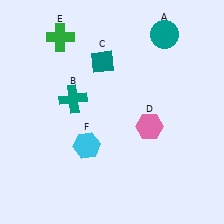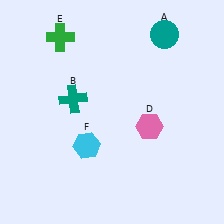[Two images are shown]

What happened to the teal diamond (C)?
The teal diamond (C) was removed in Image 2. It was in the top-left area of Image 1.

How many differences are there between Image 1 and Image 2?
There is 1 difference between the two images.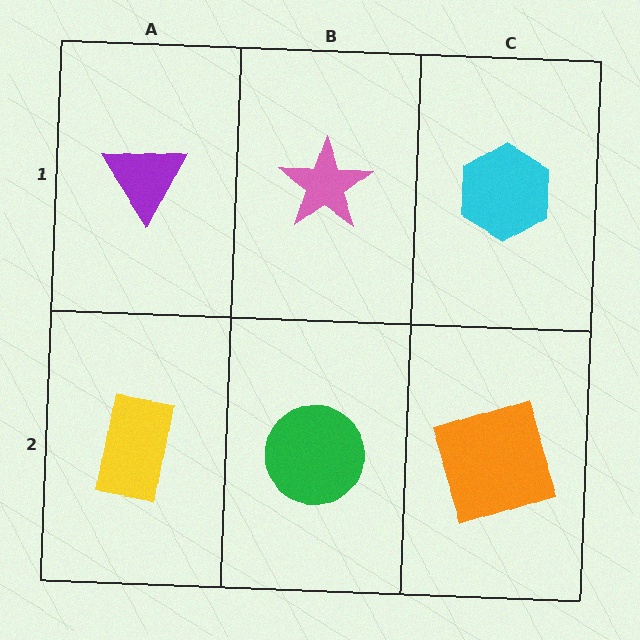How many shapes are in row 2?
3 shapes.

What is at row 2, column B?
A green circle.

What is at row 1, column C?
A cyan hexagon.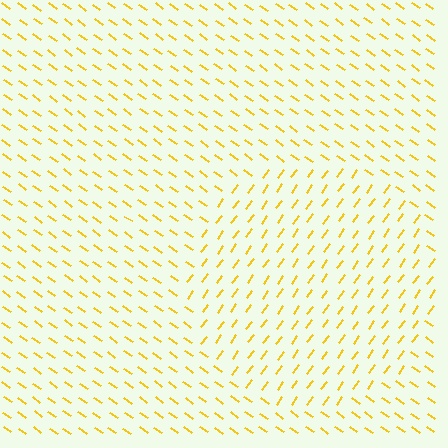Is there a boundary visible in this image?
Yes, there is a texture boundary formed by a change in line orientation.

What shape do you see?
I see a circle.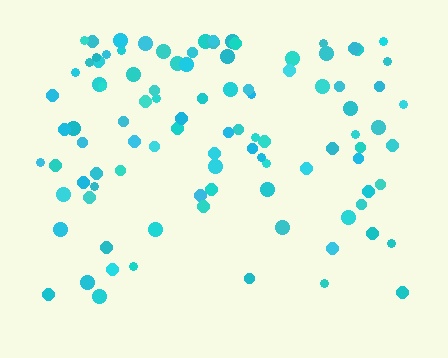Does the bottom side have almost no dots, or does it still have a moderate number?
Still a moderate number, just noticeably fewer than the top.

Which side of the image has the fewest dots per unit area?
The bottom.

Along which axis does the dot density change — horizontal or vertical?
Vertical.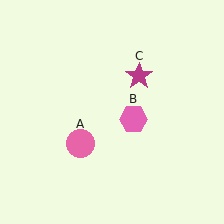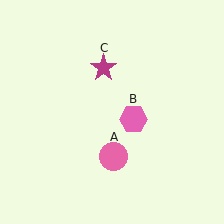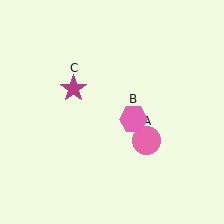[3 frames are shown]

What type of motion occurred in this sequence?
The pink circle (object A), magenta star (object C) rotated counterclockwise around the center of the scene.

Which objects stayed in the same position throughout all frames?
Pink hexagon (object B) remained stationary.